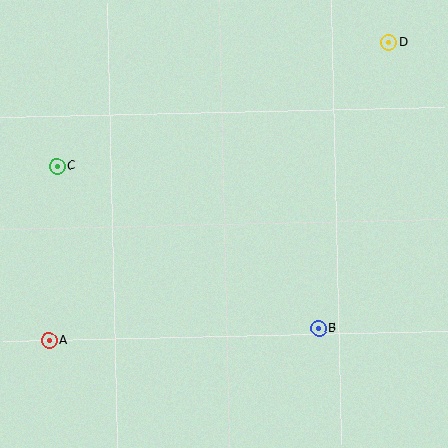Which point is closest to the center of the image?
Point B at (319, 328) is closest to the center.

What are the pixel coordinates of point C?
Point C is at (57, 166).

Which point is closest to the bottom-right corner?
Point B is closest to the bottom-right corner.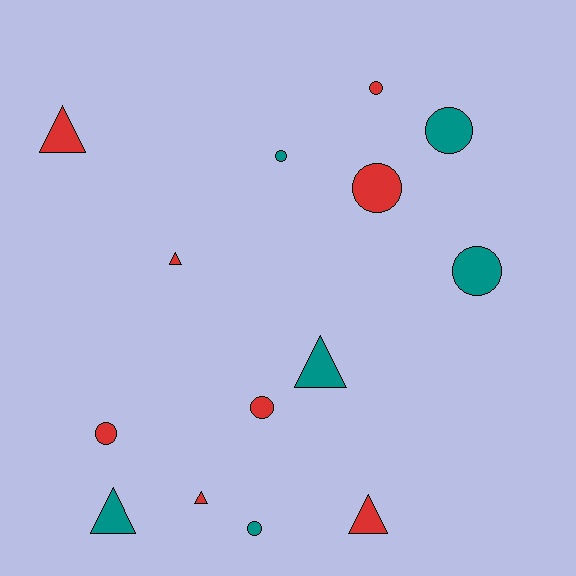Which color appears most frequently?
Red, with 8 objects.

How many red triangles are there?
There are 4 red triangles.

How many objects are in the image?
There are 14 objects.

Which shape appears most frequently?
Circle, with 8 objects.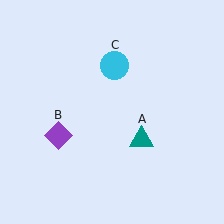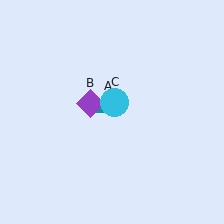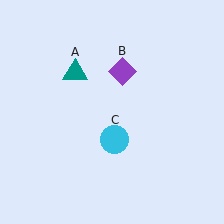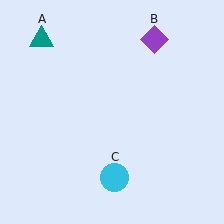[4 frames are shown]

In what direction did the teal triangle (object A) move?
The teal triangle (object A) moved up and to the left.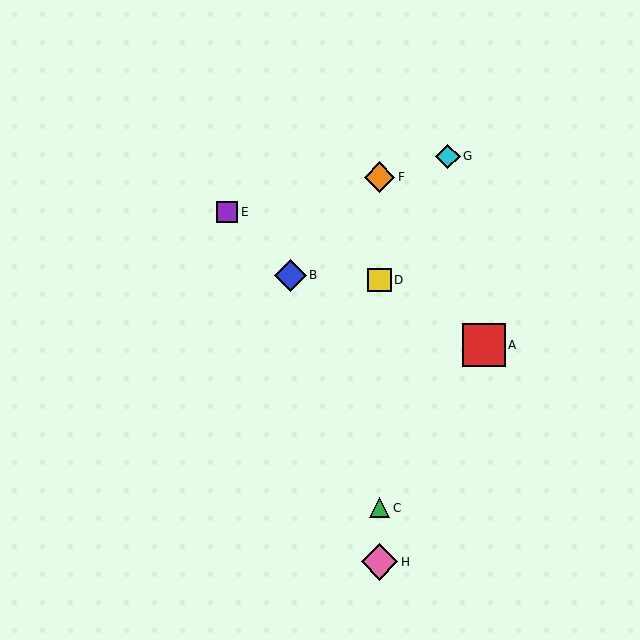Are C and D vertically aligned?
Yes, both are at x≈380.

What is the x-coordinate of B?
Object B is at x≈290.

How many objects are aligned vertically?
4 objects (C, D, F, H) are aligned vertically.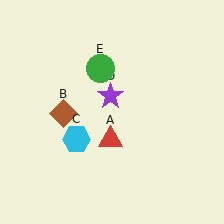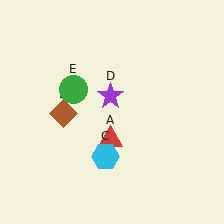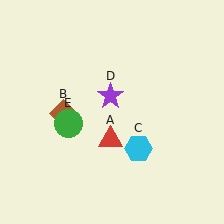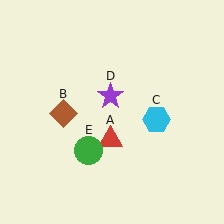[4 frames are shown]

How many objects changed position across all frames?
2 objects changed position: cyan hexagon (object C), green circle (object E).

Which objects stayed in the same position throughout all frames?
Red triangle (object A) and brown diamond (object B) and purple star (object D) remained stationary.